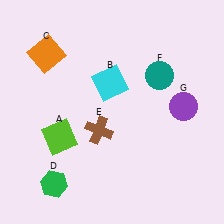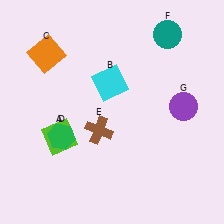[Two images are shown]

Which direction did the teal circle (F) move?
The teal circle (F) moved up.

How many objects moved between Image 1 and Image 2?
2 objects moved between the two images.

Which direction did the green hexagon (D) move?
The green hexagon (D) moved up.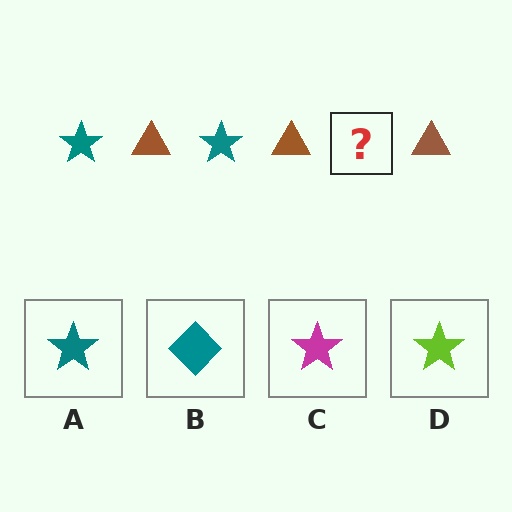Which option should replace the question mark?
Option A.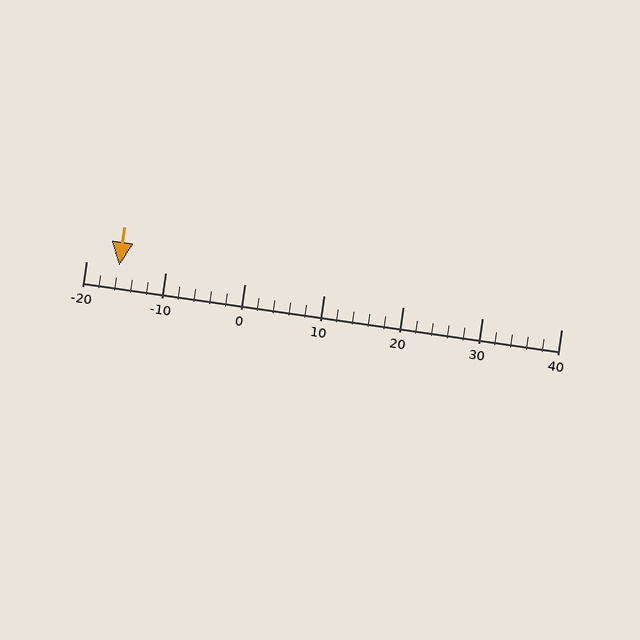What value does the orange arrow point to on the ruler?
The orange arrow points to approximately -16.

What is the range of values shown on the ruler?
The ruler shows values from -20 to 40.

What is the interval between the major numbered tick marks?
The major tick marks are spaced 10 units apart.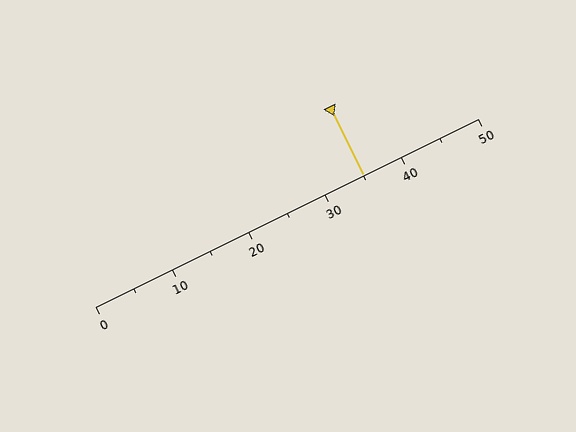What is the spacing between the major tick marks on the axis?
The major ticks are spaced 10 apart.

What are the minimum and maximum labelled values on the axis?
The axis runs from 0 to 50.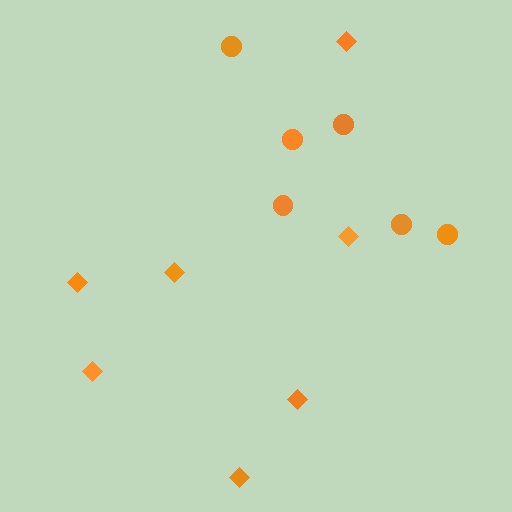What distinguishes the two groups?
There are 2 groups: one group of circles (6) and one group of diamonds (7).